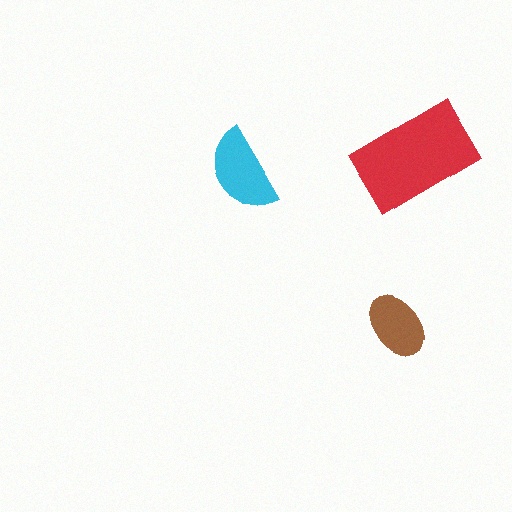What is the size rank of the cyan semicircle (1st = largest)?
2nd.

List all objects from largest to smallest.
The red rectangle, the cyan semicircle, the brown ellipse.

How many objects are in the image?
There are 3 objects in the image.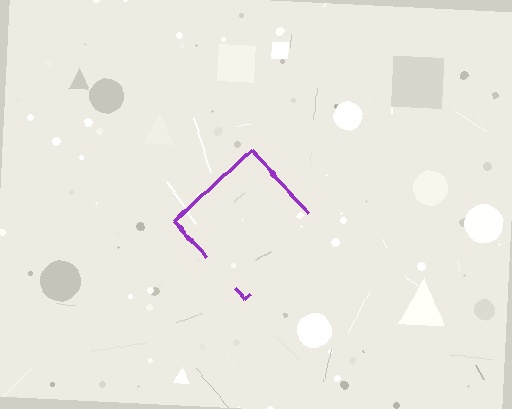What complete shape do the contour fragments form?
The contour fragments form a diamond.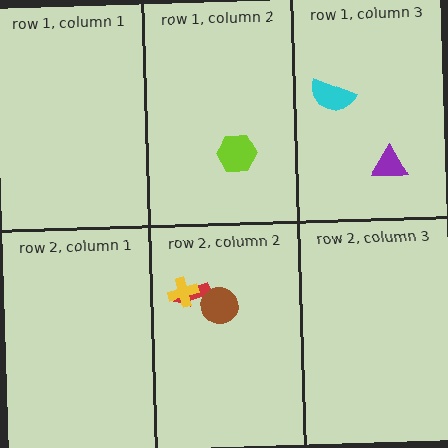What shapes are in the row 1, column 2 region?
The lime hexagon.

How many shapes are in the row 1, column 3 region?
2.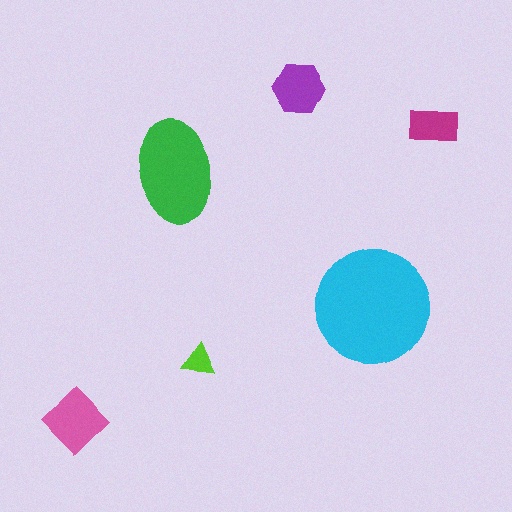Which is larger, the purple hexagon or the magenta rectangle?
The purple hexagon.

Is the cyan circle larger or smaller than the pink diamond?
Larger.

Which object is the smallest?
The lime triangle.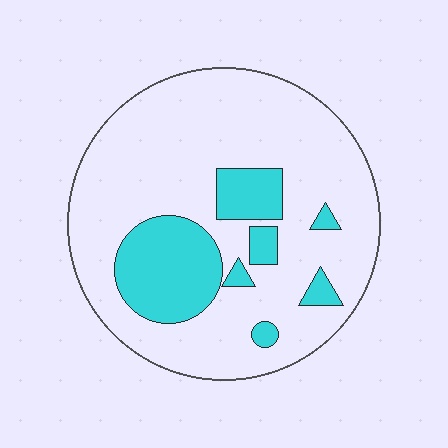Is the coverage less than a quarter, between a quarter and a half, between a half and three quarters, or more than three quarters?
Less than a quarter.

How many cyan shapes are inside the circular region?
7.